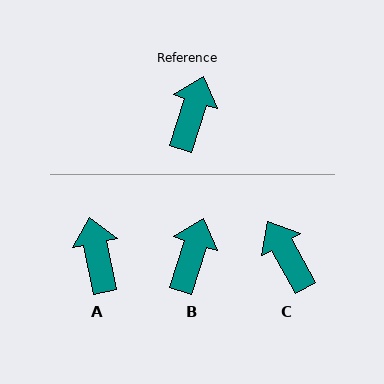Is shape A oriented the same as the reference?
No, it is off by about 29 degrees.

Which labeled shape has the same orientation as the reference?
B.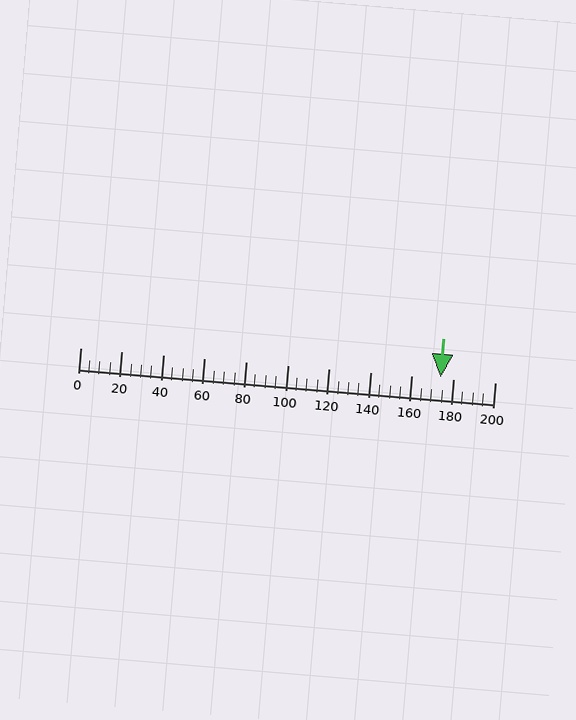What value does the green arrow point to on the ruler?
The green arrow points to approximately 174.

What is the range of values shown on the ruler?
The ruler shows values from 0 to 200.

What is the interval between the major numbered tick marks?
The major tick marks are spaced 20 units apart.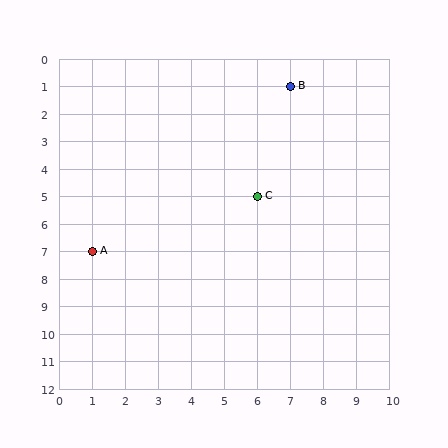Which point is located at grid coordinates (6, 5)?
Point C is at (6, 5).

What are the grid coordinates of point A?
Point A is at grid coordinates (1, 7).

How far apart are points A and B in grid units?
Points A and B are 6 columns and 6 rows apart (about 8.5 grid units diagonally).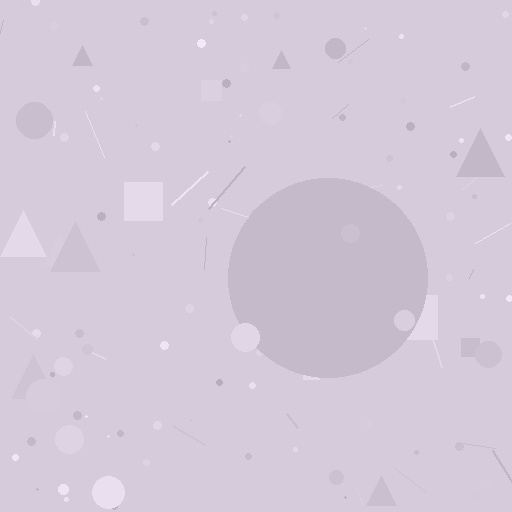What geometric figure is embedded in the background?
A circle is embedded in the background.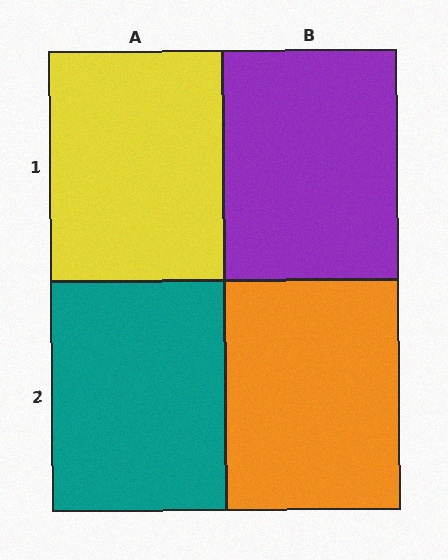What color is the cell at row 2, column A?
Teal.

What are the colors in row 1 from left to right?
Yellow, purple.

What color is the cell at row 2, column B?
Orange.